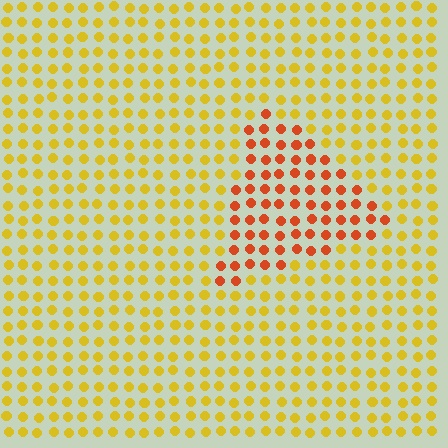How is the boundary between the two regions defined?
The boundary is defined purely by a slight shift in hue (about 39 degrees). Spacing, size, and orientation are identical on both sides.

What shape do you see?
I see a triangle.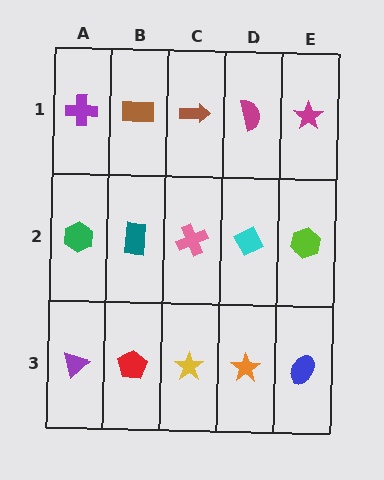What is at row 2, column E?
A lime hexagon.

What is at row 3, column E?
A blue ellipse.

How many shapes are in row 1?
5 shapes.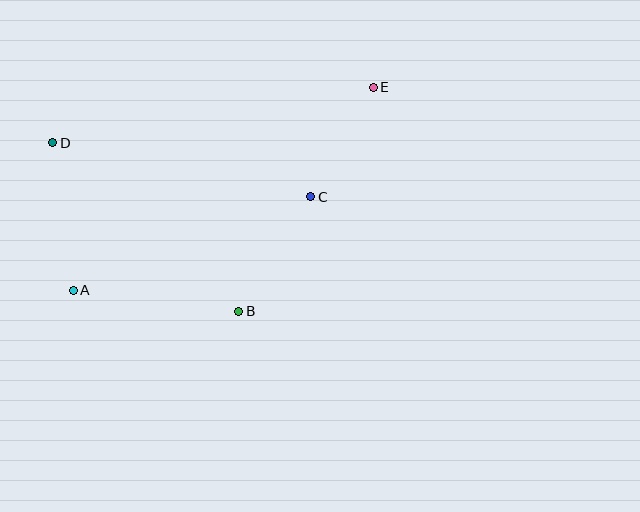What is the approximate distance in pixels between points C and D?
The distance between C and D is approximately 264 pixels.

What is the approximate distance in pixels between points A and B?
The distance between A and B is approximately 167 pixels.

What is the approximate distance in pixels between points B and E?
The distance between B and E is approximately 261 pixels.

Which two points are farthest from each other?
Points A and E are farthest from each other.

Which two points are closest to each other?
Points C and E are closest to each other.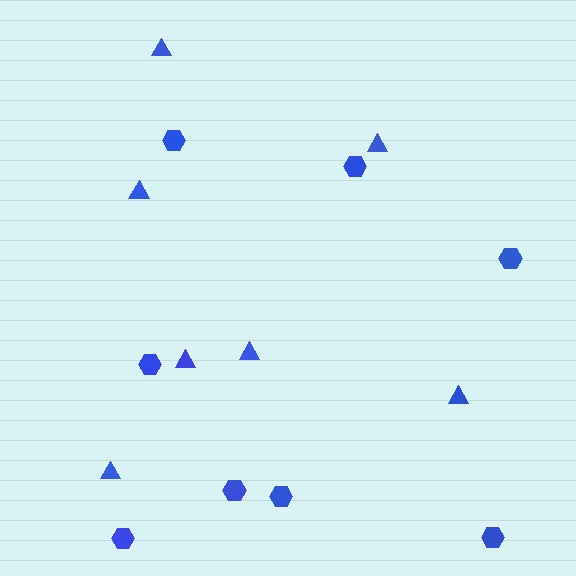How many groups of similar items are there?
There are 2 groups: one group of triangles (7) and one group of hexagons (8).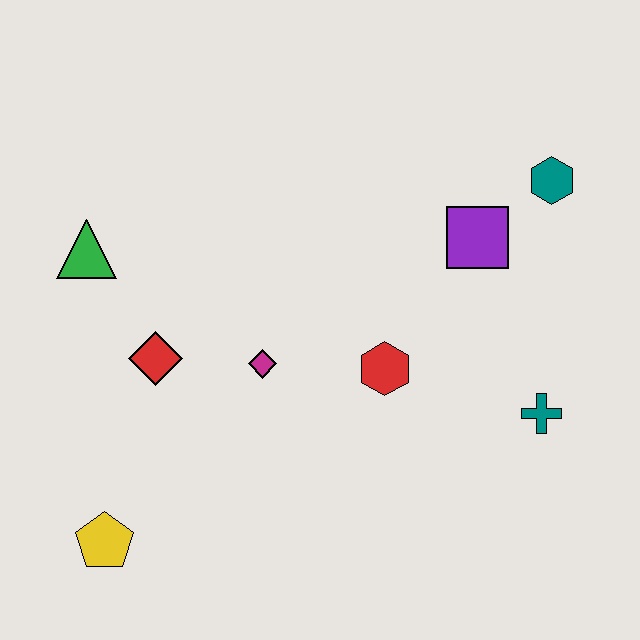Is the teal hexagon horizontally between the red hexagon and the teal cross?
No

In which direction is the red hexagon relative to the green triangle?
The red hexagon is to the right of the green triangle.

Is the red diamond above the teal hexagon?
No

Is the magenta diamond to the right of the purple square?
No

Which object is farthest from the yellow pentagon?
The teal hexagon is farthest from the yellow pentagon.